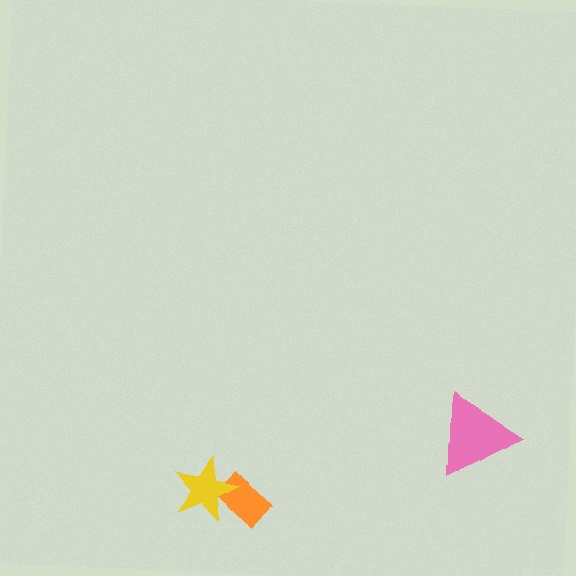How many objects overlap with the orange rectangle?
1 object overlaps with the orange rectangle.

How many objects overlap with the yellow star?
1 object overlaps with the yellow star.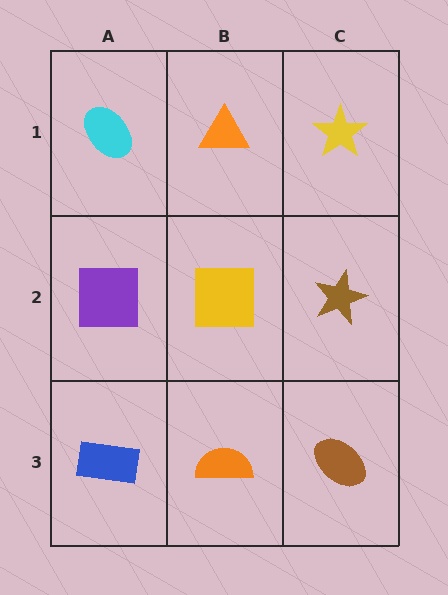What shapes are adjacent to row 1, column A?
A purple square (row 2, column A), an orange triangle (row 1, column B).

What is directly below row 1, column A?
A purple square.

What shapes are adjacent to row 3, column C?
A brown star (row 2, column C), an orange semicircle (row 3, column B).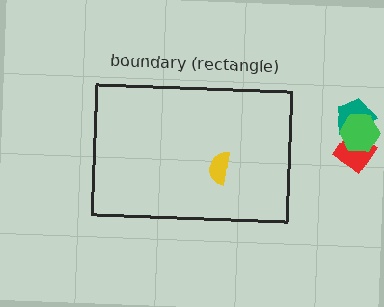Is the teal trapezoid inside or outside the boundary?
Outside.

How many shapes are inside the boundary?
1 inside, 3 outside.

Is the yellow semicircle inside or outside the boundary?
Inside.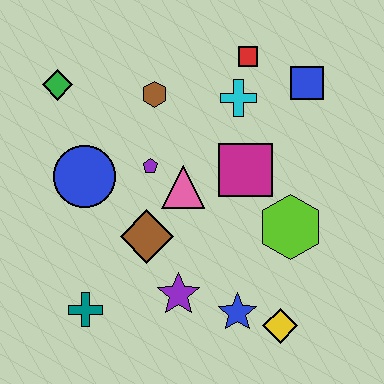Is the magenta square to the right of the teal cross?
Yes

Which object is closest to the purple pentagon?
The pink triangle is closest to the purple pentagon.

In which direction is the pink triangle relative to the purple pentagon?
The pink triangle is to the right of the purple pentagon.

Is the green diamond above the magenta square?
Yes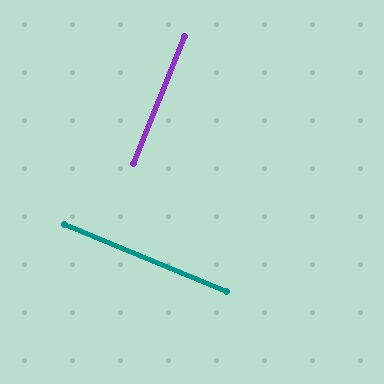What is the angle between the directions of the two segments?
Approximately 90 degrees.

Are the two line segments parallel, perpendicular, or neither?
Perpendicular — they meet at approximately 90°.